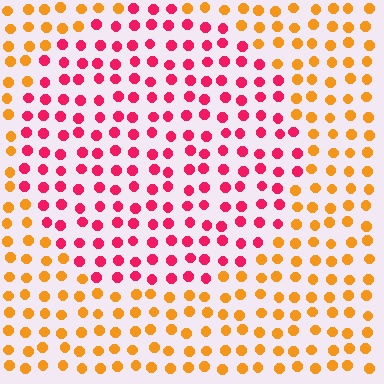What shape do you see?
I see a circle.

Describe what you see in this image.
The image is filled with small orange elements in a uniform arrangement. A circle-shaped region is visible where the elements are tinted to a slightly different hue, forming a subtle color boundary.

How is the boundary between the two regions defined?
The boundary is defined purely by a slight shift in hue (about 54 degrees). Spacing, size, and orientation are identical on both sides.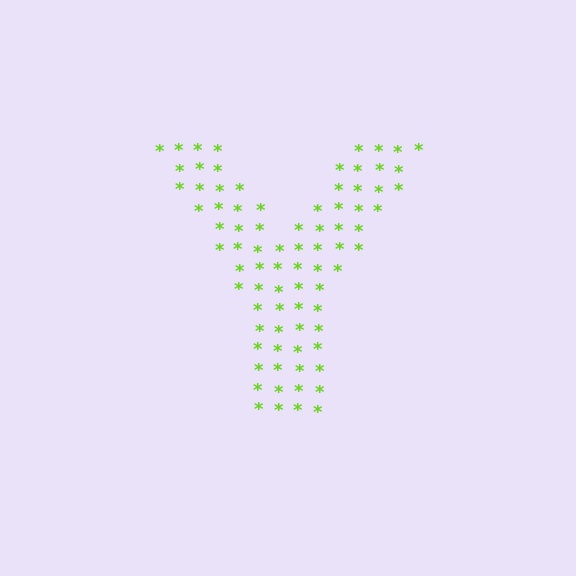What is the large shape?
The large shape is the letter Y.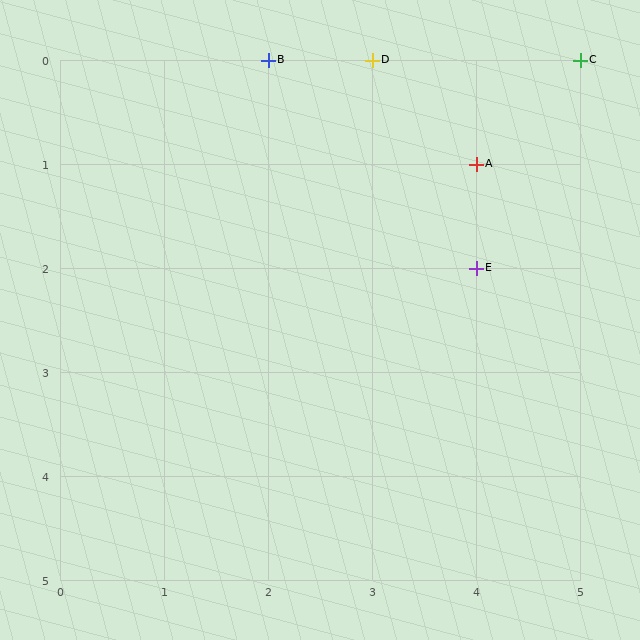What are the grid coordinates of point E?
Point E is at grid coordinates (4, 2).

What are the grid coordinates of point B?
Point B is at grid coordinates (2, 0).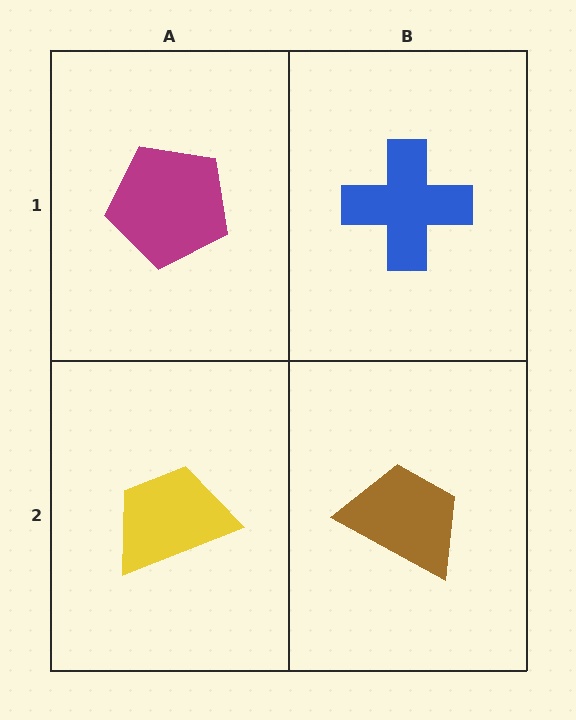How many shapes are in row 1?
2 shapes.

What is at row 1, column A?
A magenta pentagon.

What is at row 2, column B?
A brown trapezoid.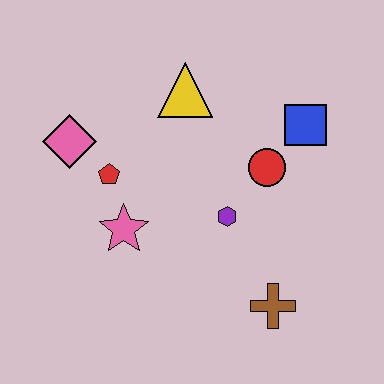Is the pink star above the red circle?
No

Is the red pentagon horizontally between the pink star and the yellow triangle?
No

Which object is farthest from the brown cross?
The pink diamond is farthest from the brown cross.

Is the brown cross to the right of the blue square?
No